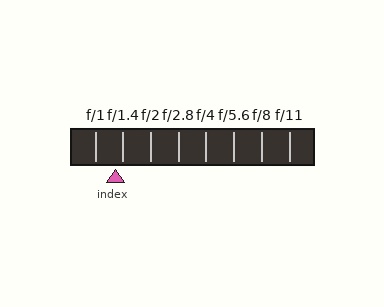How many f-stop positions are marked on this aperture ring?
There are 8 f-stop positions marked.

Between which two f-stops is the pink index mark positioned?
The index mark is between f/1 and f/1.4.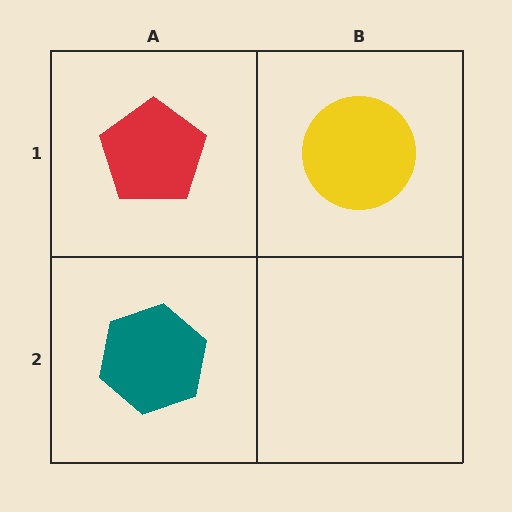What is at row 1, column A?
A red pentagon.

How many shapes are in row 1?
2 shapes.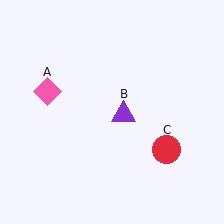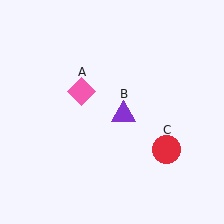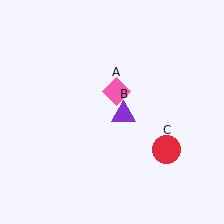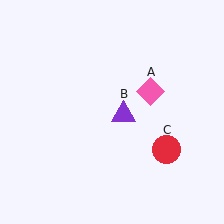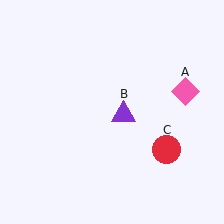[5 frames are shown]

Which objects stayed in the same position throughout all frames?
Purple triangle (object B) and red circle (object C) remained stationary.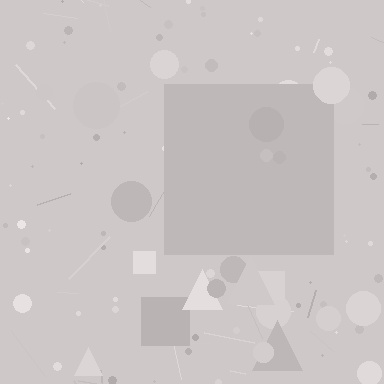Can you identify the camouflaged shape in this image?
The camouflaged shape is a square.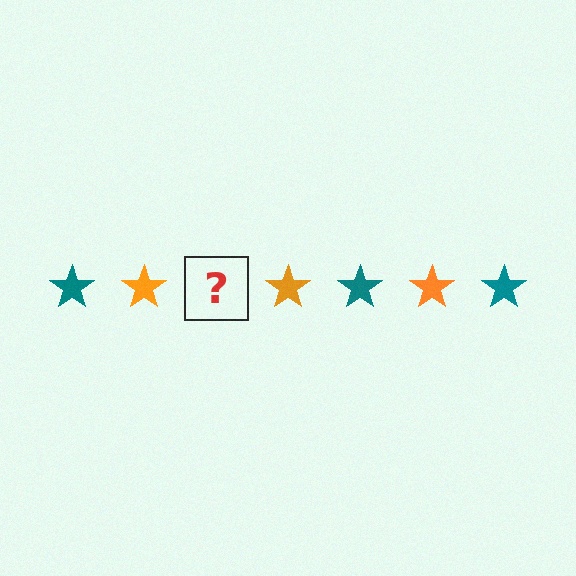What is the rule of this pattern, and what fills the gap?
The rule is that the pattern cycles through teal, orange stars. The gap should be filled with a teal star.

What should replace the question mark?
The question mark should be replaced with a teal star.